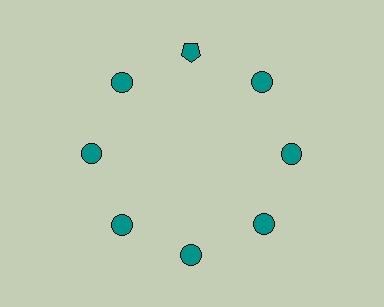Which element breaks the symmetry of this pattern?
The teal pentagon at roughly the 12 o'clock position breaks the symmetry. All other shapes are teal circles.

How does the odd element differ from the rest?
It has a different shape: pentagon instead of circle.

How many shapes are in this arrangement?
There are 8 shapes arranged in a ring pattern.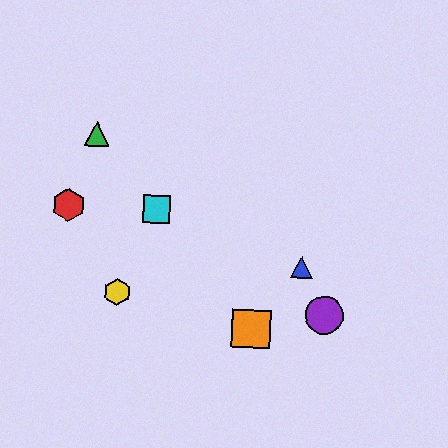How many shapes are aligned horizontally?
2 shapes (the red hexagon, the cyan square) are aligned horizontally.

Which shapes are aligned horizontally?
The red hexagon, the cyan square are aligned horizontally.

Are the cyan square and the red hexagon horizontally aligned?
Yes, both are at y≈209.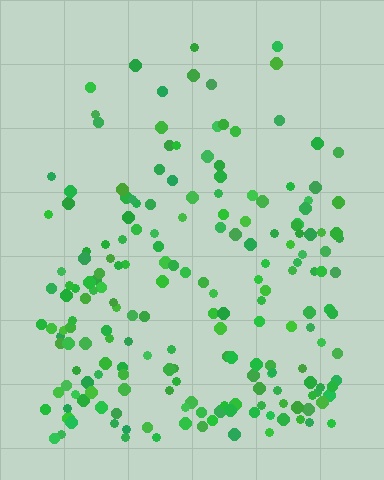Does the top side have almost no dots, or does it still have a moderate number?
Still a moderate number, just noticeably fewer than the bottom.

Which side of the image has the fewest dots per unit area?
The top.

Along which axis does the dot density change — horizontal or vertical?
Vertical.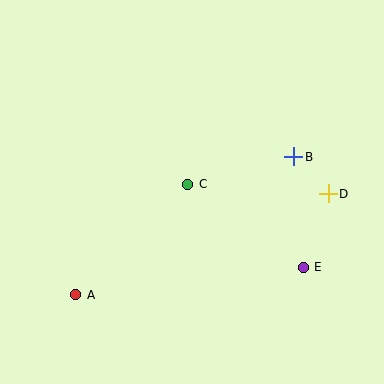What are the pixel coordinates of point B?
Point B is at (294, 157).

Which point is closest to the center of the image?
Point C at (187, 184) is closest to the center.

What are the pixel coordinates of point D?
Point D is at (328, 194).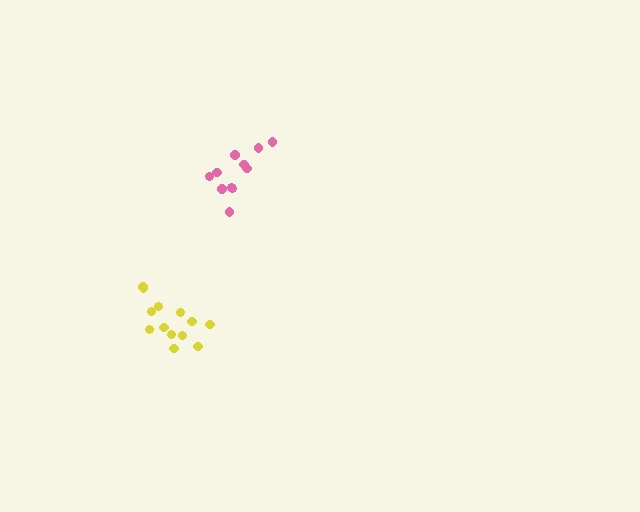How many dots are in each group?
Group 1: 13 dots, Group 2: 11 dots (24 total).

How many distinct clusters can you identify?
There are 2 distinct clusters.